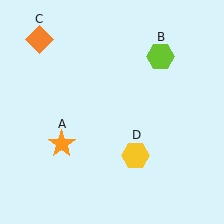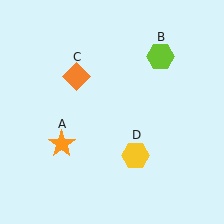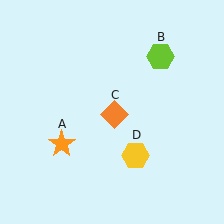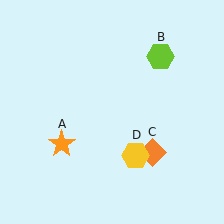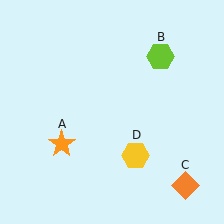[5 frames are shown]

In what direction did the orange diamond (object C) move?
The orange diamond (object C) moved down and to the right.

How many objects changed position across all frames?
1 object changed position: orange diamond (object C).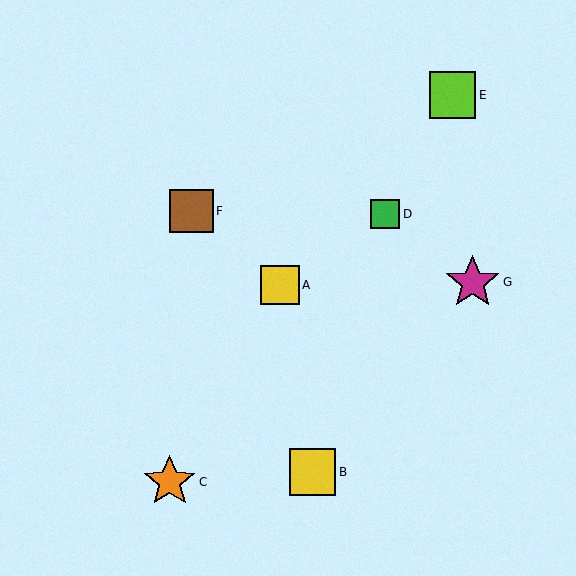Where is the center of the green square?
The center of the green square is at (385, 214).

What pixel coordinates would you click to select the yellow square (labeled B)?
Click at (312, 472) to select the yellow square B.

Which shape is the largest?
The magenta star (labeled G) is the largest.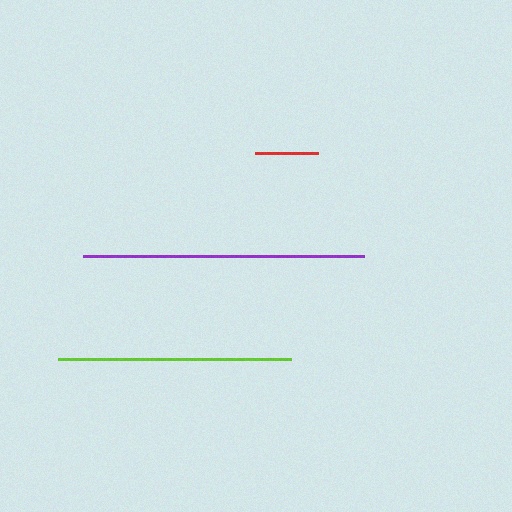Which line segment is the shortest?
The red line is the shortest at approximately 63 pixels.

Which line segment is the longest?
The purple line is the longest at approximately 282 pixels.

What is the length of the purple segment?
The purple segment is approximately 282 pixels long.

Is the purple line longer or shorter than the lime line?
The purple line is longer than the lime line.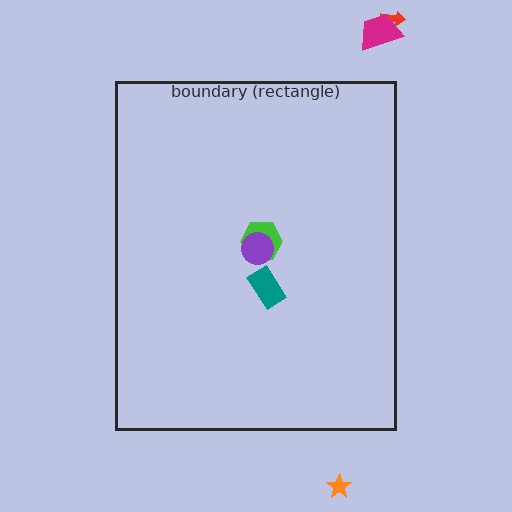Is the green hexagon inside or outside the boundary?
Inside.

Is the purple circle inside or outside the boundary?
Inside.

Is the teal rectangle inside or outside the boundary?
Inside.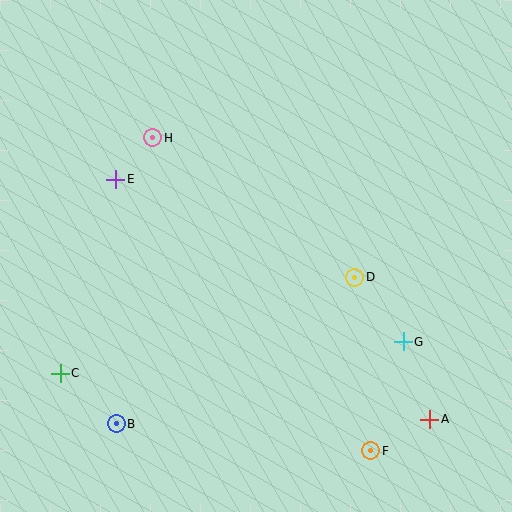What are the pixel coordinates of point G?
Point G is at (403, 342).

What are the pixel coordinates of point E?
Point E is at (116, 179).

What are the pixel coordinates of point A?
Point A is at (430, 419).